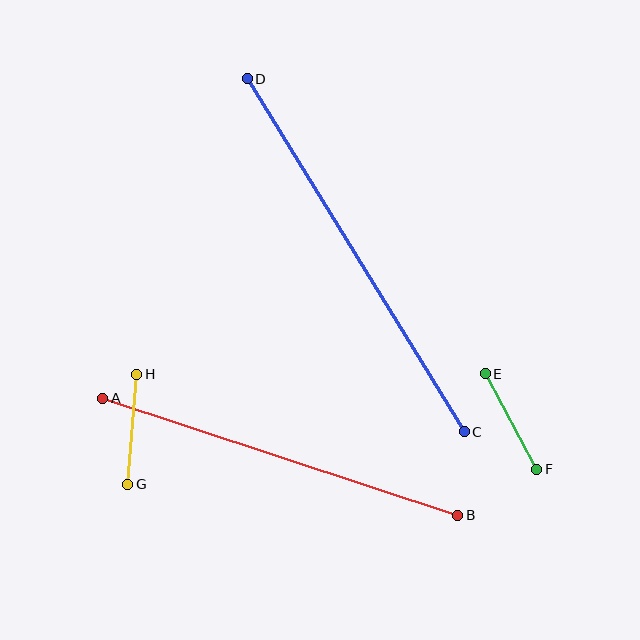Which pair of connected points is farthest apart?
Points C and D are farthest apart.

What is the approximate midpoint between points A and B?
The midpoint is at approximately (280, 457) pixels.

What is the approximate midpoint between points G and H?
The midpoint is at approximately (132, 429) pixels.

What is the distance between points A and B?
The distance is approximately 374 pixels.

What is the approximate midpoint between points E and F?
The midpoint is at approximately (511, 421) pixels.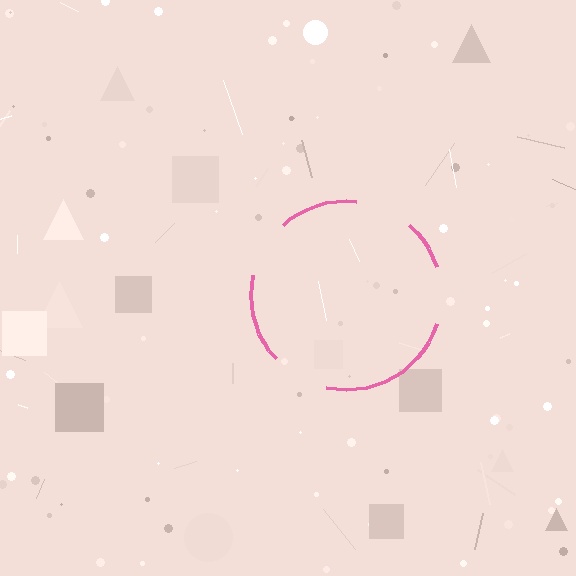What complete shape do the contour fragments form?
The contour fragments form a circle.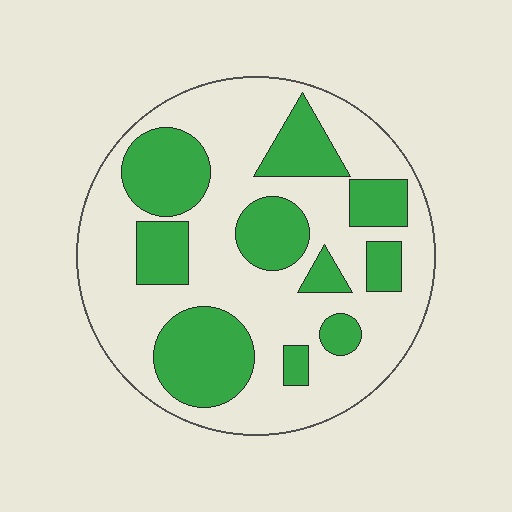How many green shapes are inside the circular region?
10.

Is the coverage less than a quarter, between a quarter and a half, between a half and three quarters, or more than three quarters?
Between a quarter and a half.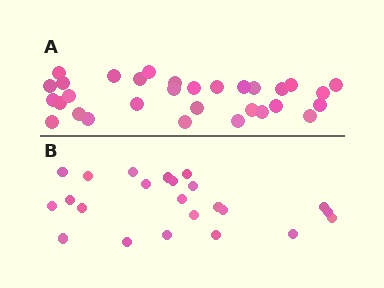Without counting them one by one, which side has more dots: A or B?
Region A (the top region) has more dots.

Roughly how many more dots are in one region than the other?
Region A has roughly 8 or so more dots than region B.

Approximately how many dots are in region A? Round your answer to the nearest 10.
About 30 dots. (The exact count is 31, which rounds to 30.)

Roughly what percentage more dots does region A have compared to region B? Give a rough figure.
About 35% more.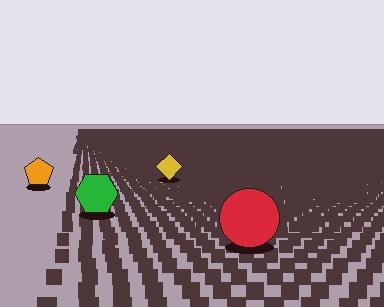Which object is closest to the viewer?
The red circle is closest. The texture marks near it are larger and more spread out.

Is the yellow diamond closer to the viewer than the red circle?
No. The red circle is closer — you can tell from the texture gradient: the ground texture is coarser near it.